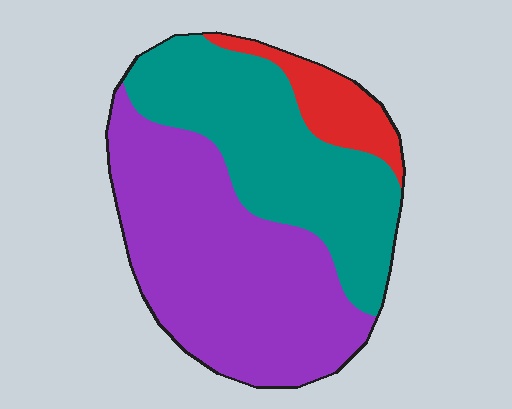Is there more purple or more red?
Purple.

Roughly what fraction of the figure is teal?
Teal takes up between a quarter and a half of the figure.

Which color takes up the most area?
Purple, at roughly 50%.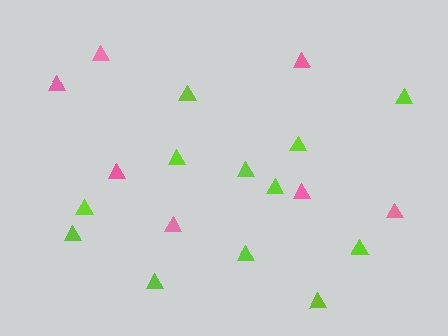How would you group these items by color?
There are 2 groups: one group of pink triangles (7) and one group of lime triangles (12).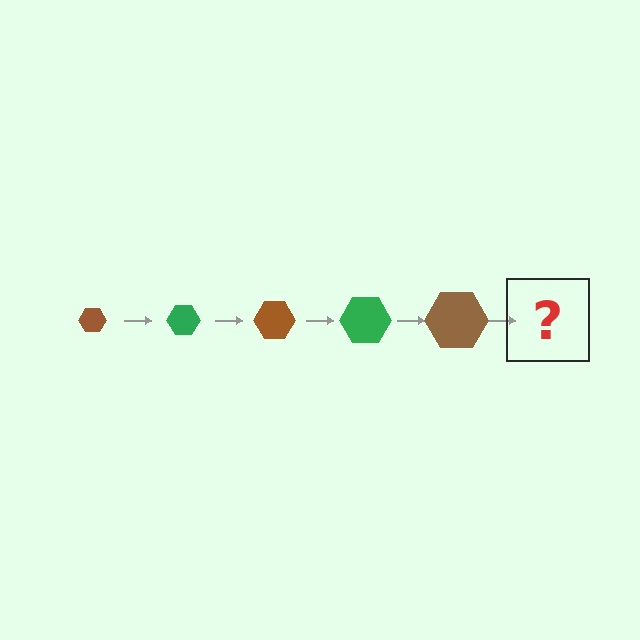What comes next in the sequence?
The next element should be a green hexagon, larger than the previous one.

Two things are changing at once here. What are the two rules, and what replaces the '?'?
The two rules are that the hexagon grows larger each step and the color cycles through brown and green. The '?' should be a green hexagon, larger than the previous one.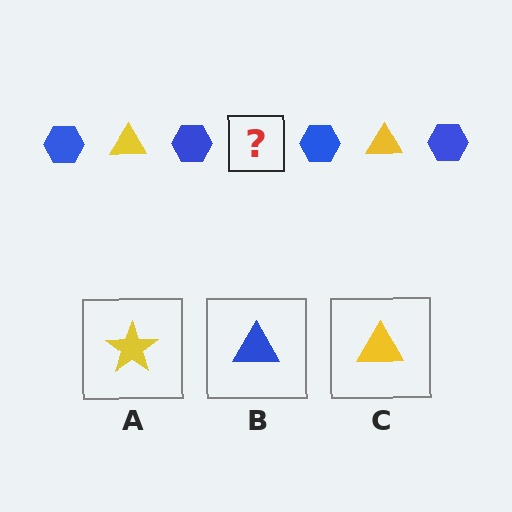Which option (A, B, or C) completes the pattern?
C.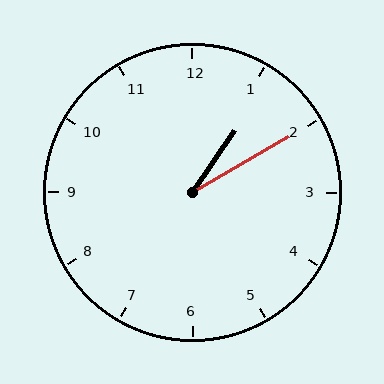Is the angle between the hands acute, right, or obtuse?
It is acute.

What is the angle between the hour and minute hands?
Approximately 25 degrees.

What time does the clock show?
1:10.